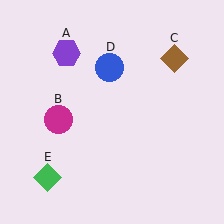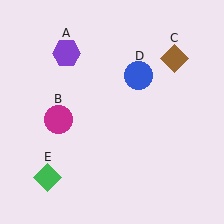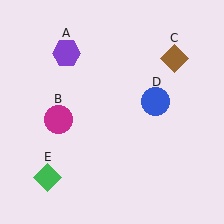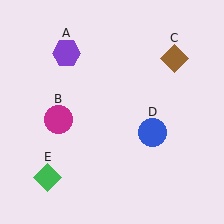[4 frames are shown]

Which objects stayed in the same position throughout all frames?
Purple hexagon (object A) and magenta circle (object B) and brown diamond (object C) and green diamond (object E) remained stationary.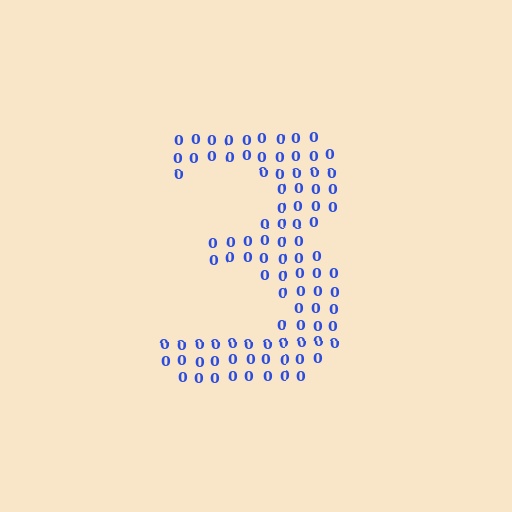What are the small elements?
The small elements are digit 0's.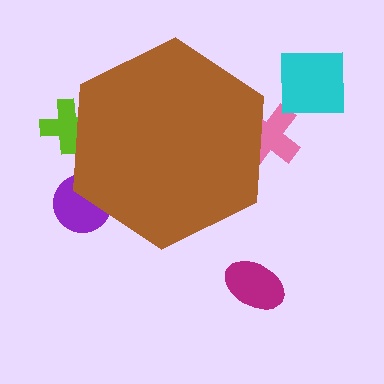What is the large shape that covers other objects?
A brown hexagon.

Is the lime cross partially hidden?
Yes, the lime cross is partially hidden behind the brown hexagon.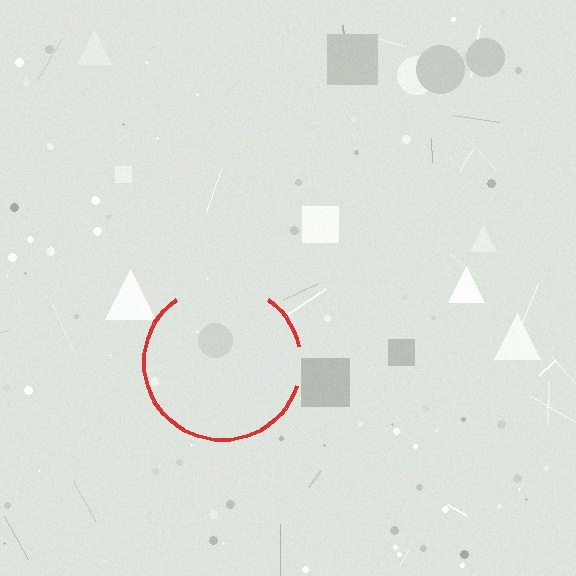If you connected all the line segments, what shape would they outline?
They would outline a circle.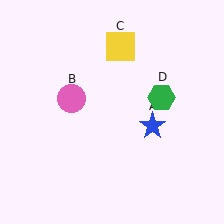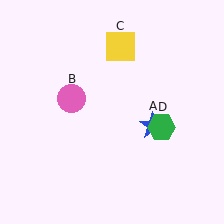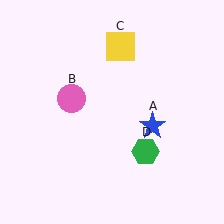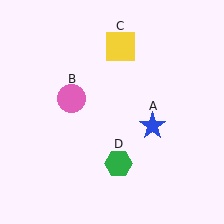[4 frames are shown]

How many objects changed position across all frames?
1 object changed position: green hexagon (object D).